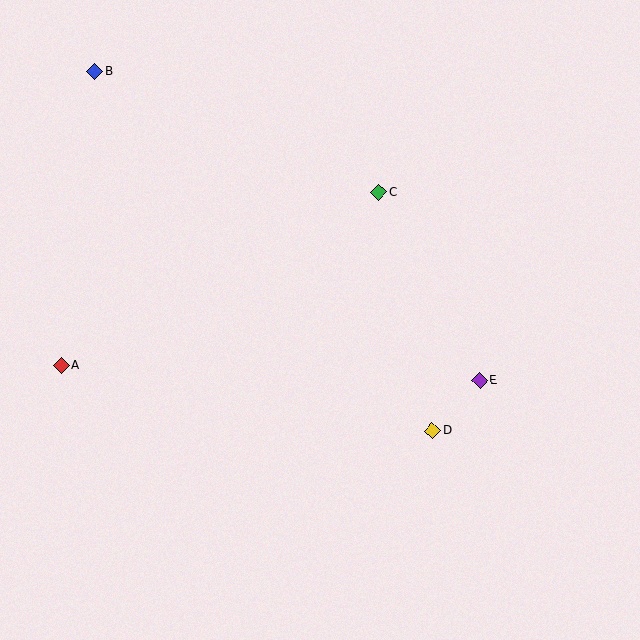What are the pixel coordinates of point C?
Point C is at (379, 192).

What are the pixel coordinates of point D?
Point D is at (433, 431).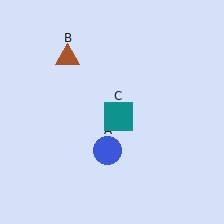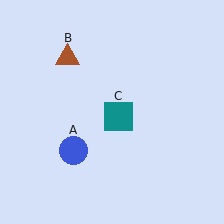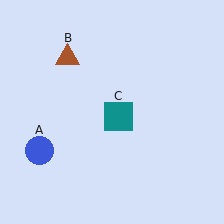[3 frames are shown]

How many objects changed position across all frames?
1 object changed position: blue circle (object A).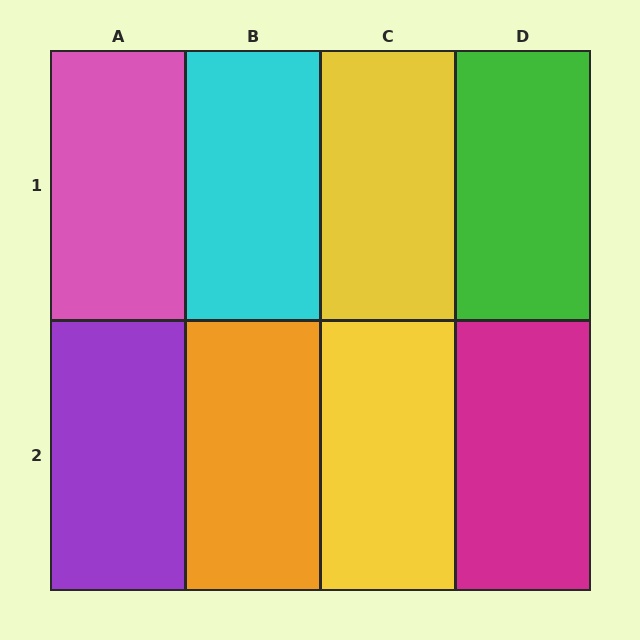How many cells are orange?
1 cell is orange.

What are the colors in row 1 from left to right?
Pink, cyan, yellow, green.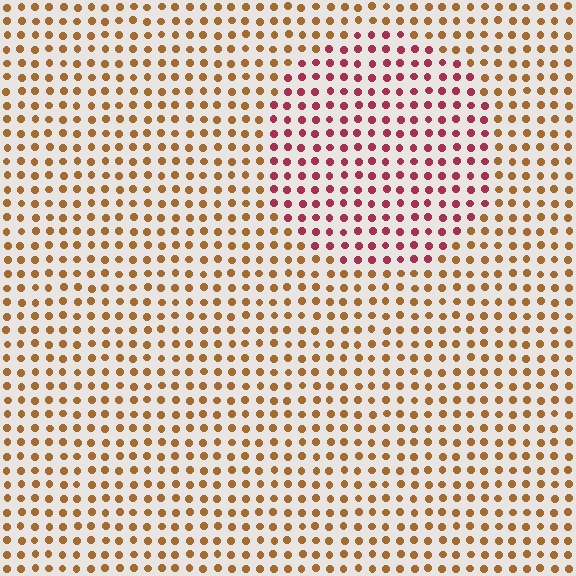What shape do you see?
I see a circle.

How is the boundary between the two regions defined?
The boundary is defined purely by a slight shift in hue (about 47 degrees). Spacing, size, and orientation are identical on both sides.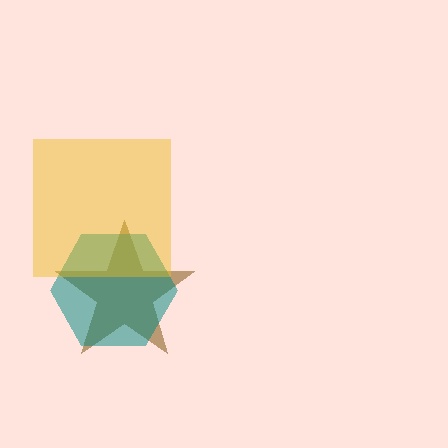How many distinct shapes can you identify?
There are 3 distinct shapes: a brown star, a teal hexagon, a yellow square.